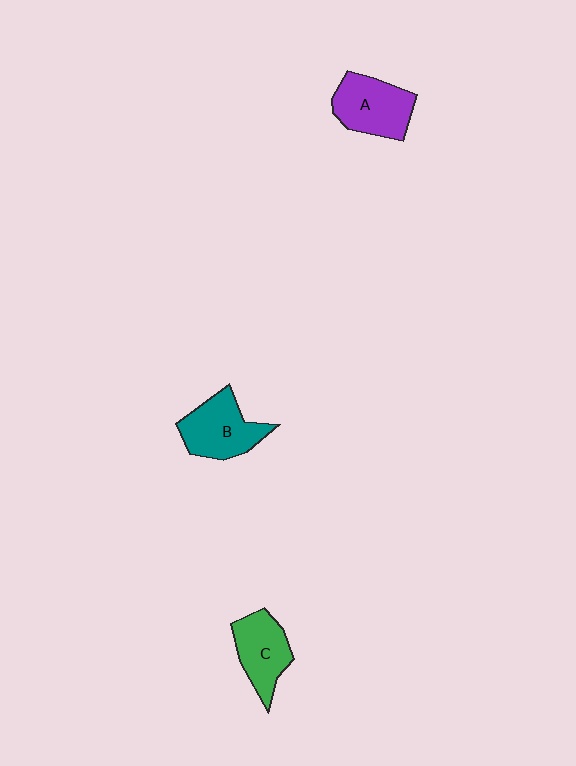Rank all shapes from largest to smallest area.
From largest to smallest: A (purple), B (teal), C (green).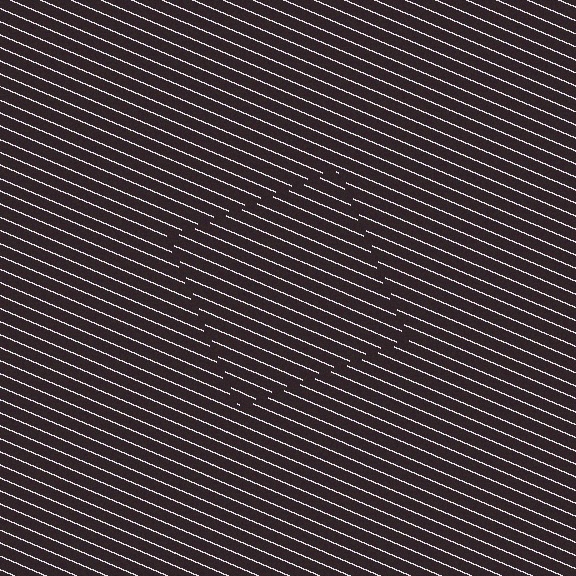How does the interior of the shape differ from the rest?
The interior of the shape contains the same grating, shifted by half a period — the contour is defined by the phase discontinuity where line-ends from the inner and outer gratings abut.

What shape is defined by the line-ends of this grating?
An illusory square. The interior of the shape contains the same grating, shifted by half a period — the contour is defined by the phase discontinuity where line-ends from the inner and outer gratings abut.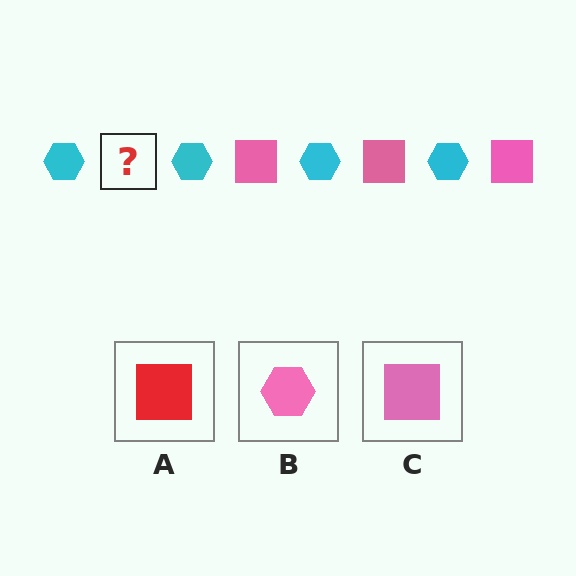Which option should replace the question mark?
Option C.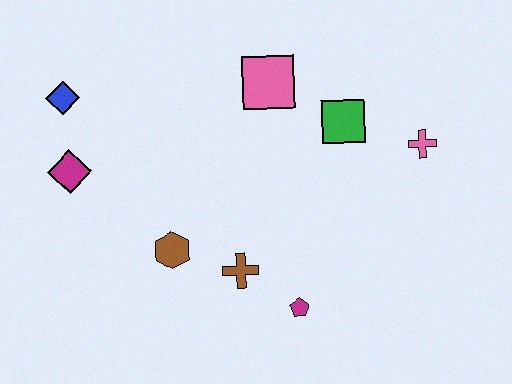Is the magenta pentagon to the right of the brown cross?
Yes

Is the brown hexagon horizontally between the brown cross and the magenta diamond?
Yes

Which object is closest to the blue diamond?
The magenta diamond is closest to the blue diamond.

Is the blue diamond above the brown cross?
Yes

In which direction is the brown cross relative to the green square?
The brown cross is below the green square.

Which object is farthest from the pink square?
The magenta pentagon is farthest from the pink square.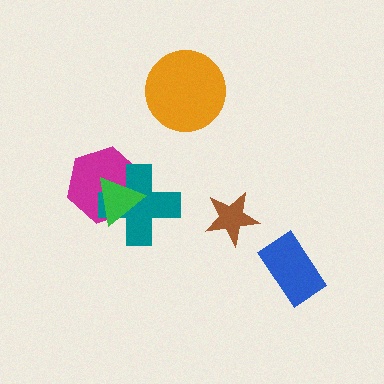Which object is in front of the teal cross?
The green triangle is in front of the teal cross.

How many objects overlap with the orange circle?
0 objects overlap with the orange circle.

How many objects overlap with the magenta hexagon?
2 objects overlap with the magenta hexagon.